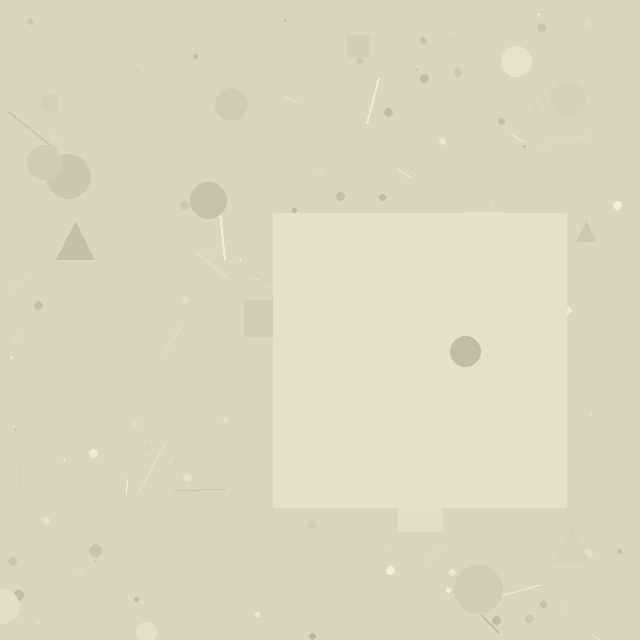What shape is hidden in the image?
A square is hidden in the image.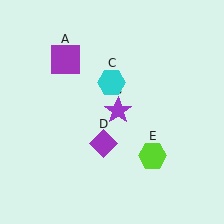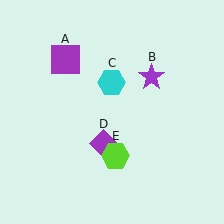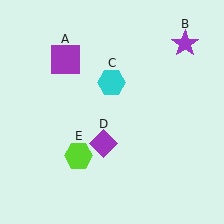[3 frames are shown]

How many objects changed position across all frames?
2 objects changed position: purple star (object B), lime hexagon (object E).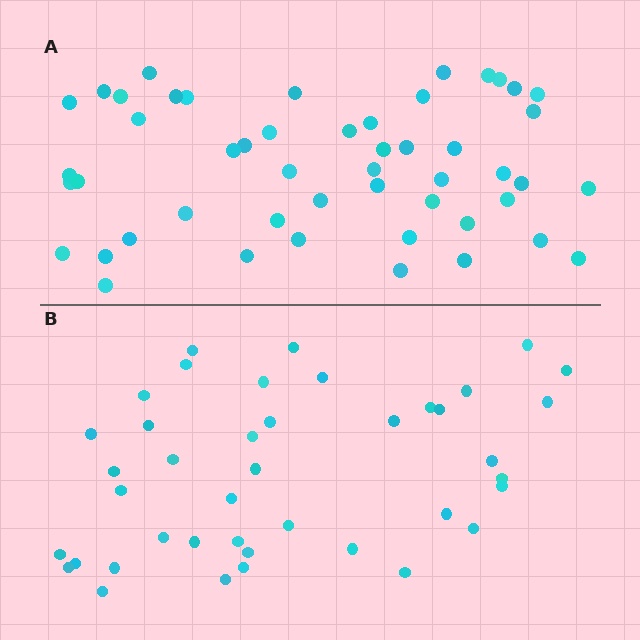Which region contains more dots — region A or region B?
Region A (the top region) has more dots.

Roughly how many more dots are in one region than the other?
Region A has roughly 8 or so more dots than region B.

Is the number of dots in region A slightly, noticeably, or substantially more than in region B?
Region A has only slightly more — the two regions are fairly close. The ratio is roughly 1.2 to 1.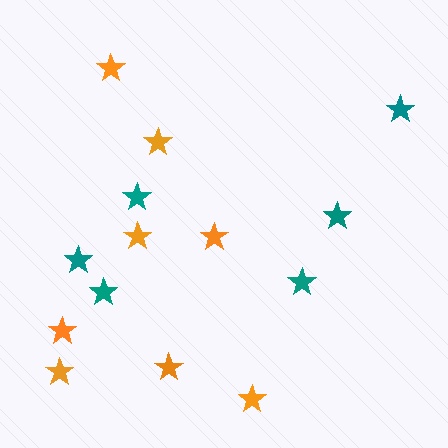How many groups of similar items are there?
There are 2 groups: one group of orange stars (8) and one group of teal stars (6).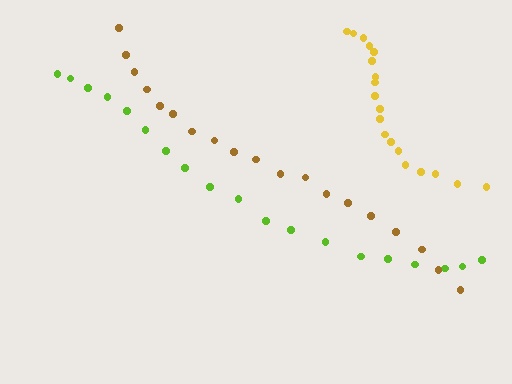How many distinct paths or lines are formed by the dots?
There are 3 distinct paths.